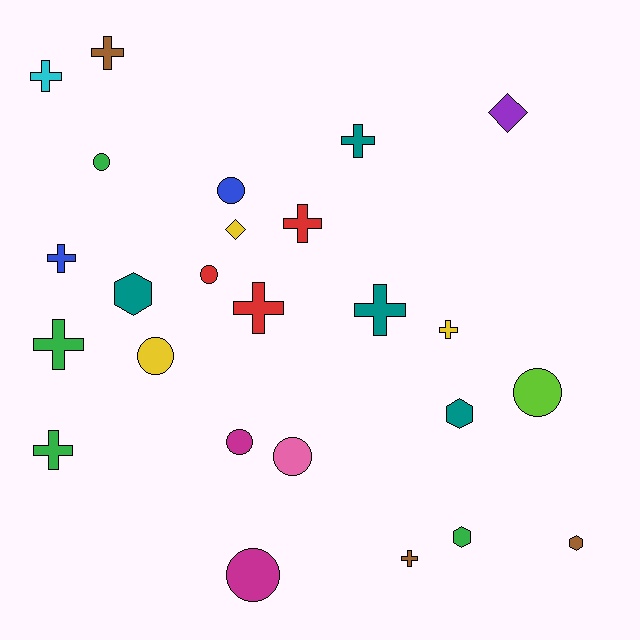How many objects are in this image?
There are 25 objects.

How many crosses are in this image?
There are 11 crosses.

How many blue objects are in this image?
There are 2 blue objects.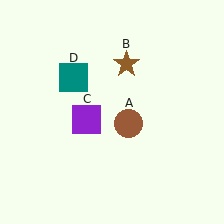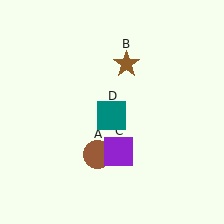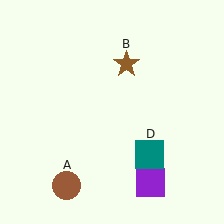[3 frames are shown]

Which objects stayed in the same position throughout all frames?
Brown star (object B) remained stationary.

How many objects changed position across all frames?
3 objects changed position: brown circle (object A), purple square (object C), teal square (object D).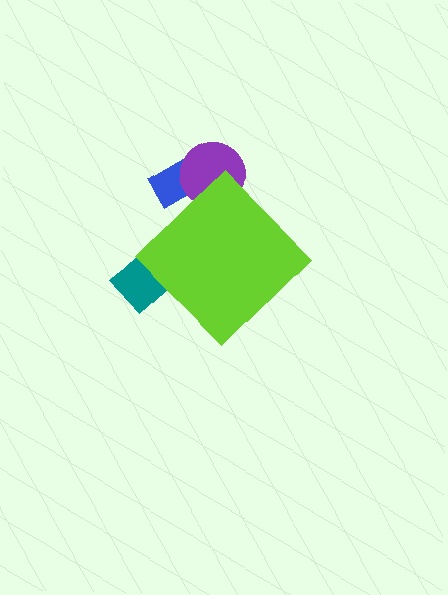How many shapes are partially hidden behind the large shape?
3 shapes are partially hidden.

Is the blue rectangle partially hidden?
Yes, the blue rectangle is partially hidden behind the lime diamond.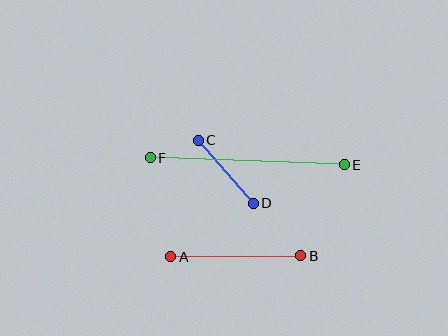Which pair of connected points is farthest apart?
Points E and F are farthest apart.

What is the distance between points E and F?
The distance is approximately 194 pixels.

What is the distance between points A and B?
The distance is approximately 130 pixels.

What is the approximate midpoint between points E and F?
The midpoint is at approximately (247, 161) pixels.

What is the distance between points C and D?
The distance is approximately 84 pixels.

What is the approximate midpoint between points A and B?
The midpoint is at approximately (236, 256) pixels.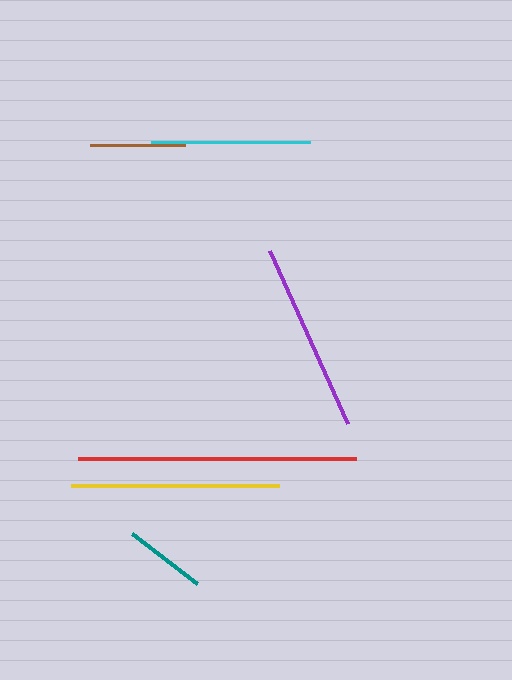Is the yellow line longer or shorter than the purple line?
The yellow line is longer than the purple line.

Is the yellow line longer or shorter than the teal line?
The yellow line is longer than the teal line.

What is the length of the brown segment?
The brown segment is approximately 96 pixels long.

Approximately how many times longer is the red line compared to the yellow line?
The red line is approximately 1.3 times the length of the yellow line.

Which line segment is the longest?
The red line is the longest at approximately 278 pixels.